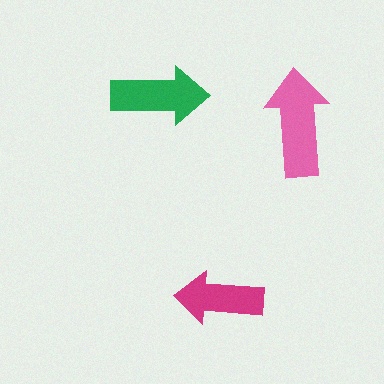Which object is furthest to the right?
The pink arrow is rightmost.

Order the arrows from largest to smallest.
the pink one, the green one, the magenta one.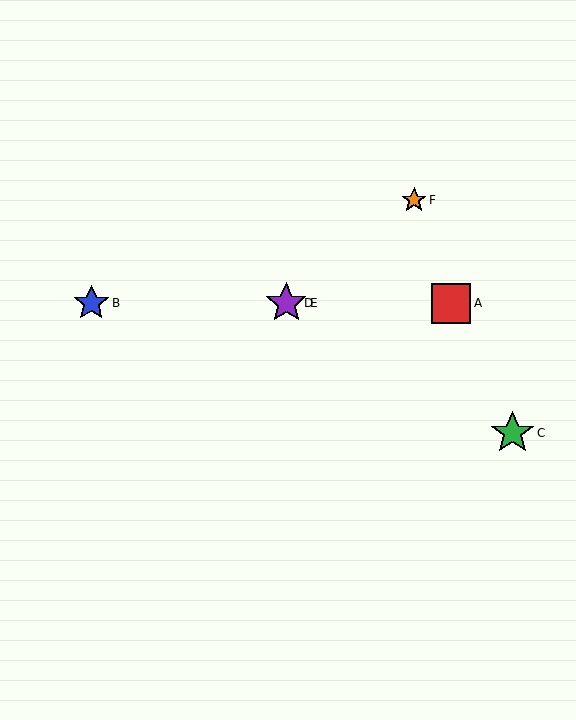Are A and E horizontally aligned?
Yes, both are at y≈303.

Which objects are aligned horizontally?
Objects A, B, D, E are aligned horizontally.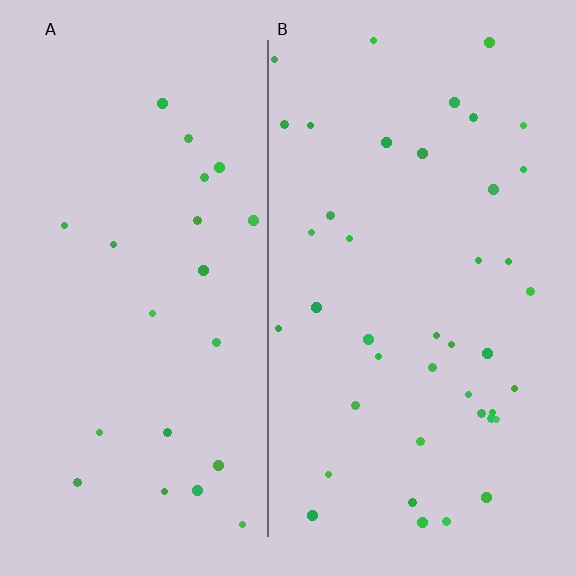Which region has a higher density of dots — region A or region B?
B (the right).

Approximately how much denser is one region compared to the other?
Approximately 1.9× — region B over region A.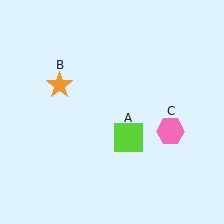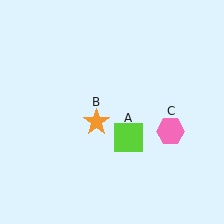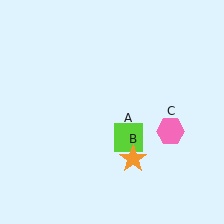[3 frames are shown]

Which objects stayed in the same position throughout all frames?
Lime square (object A) and pink hexagon (object C) remained stationary.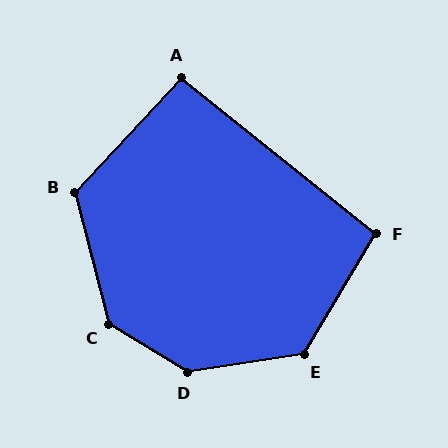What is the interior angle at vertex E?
Approximately 130 degrees (obtuse).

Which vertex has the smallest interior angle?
A, at approximately 94 degrees.